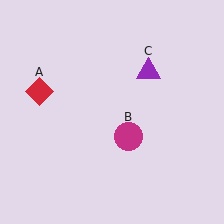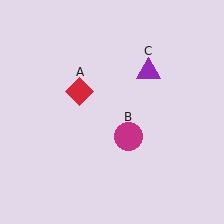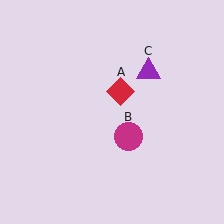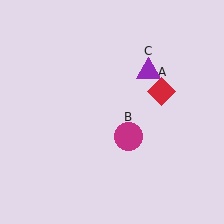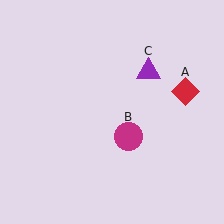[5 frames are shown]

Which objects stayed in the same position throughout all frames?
Magenta circle (object B) and purple triangle (object C) remained stationary.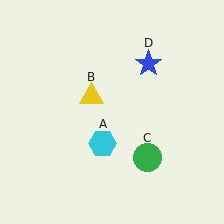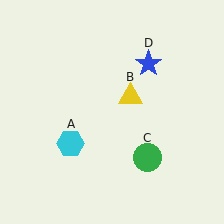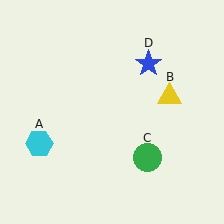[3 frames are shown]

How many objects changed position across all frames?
2 objects changed position: cyan hexagon (object A), yellow triangle (object B).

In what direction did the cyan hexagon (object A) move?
The cyan hexagon (object A) moved left.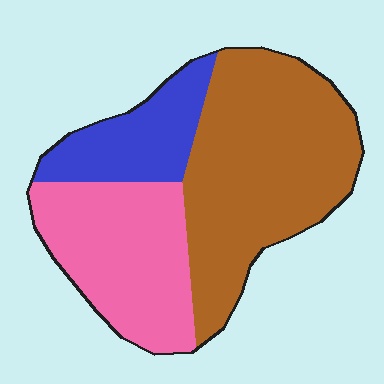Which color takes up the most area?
Brown, at roughly 50%.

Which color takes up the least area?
Blue, at roughly 20%.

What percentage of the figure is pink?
Pink covers roughly 30% of the figure.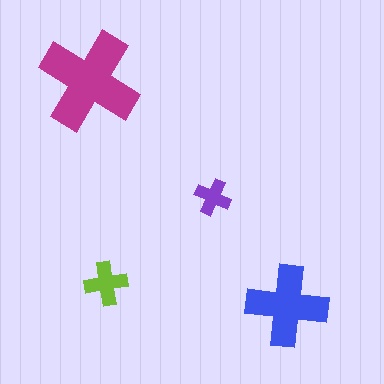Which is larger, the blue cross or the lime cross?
The blue one.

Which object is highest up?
The magenta cross is topmost.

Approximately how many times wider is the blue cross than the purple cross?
About 2 times wider.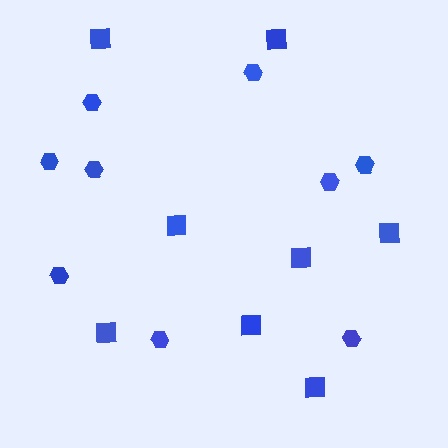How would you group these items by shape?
There are 2 groups: one group of squares (8) and one group of hexagons (9).